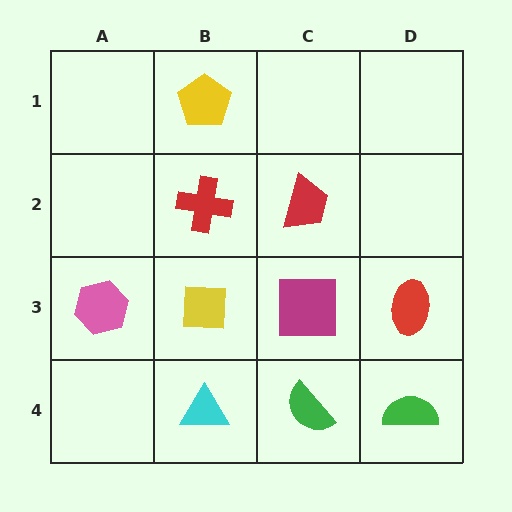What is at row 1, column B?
A yellow pentagon.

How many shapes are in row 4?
3 shapes.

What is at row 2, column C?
A red trapezoid.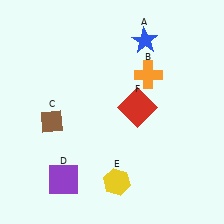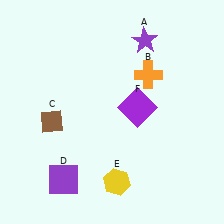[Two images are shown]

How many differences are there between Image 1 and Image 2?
There are 2 differences between the two images.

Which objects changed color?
A changed from blue to purple. F changed from red to purple.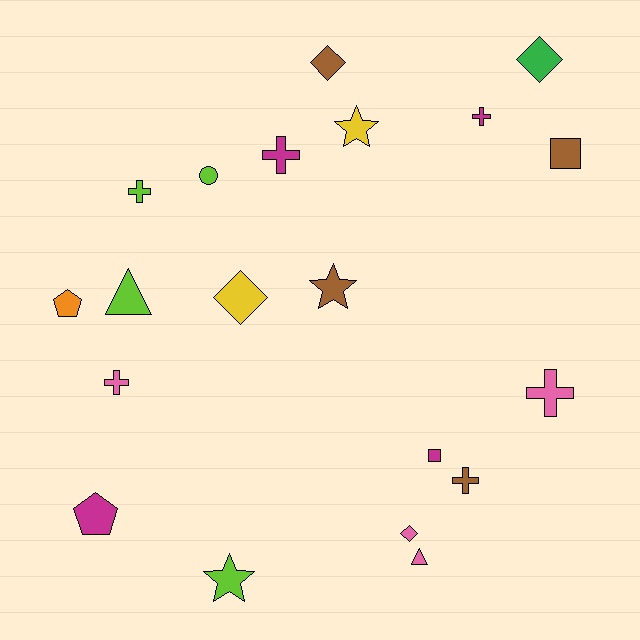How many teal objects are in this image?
There are no teal objects.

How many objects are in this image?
There are 20 objects.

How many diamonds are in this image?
There are 4 diamonds.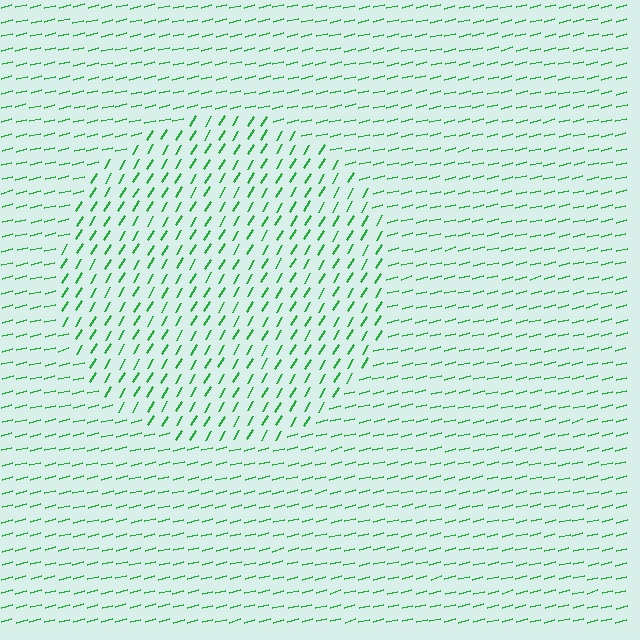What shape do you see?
I see a circle.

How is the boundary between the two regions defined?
The boundary is defined purely by a change in line orientation (approximately 45 degrees difference). All lines are the same color and thickness.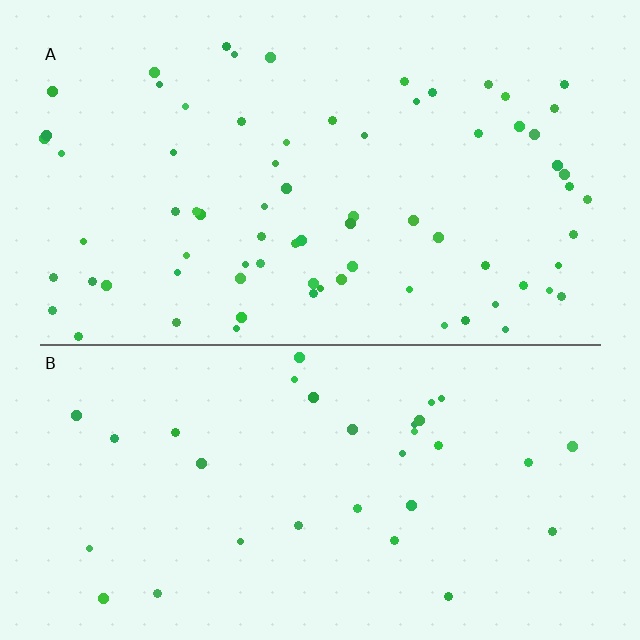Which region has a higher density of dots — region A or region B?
A (the top).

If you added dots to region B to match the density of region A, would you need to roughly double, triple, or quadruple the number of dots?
Approximately double.